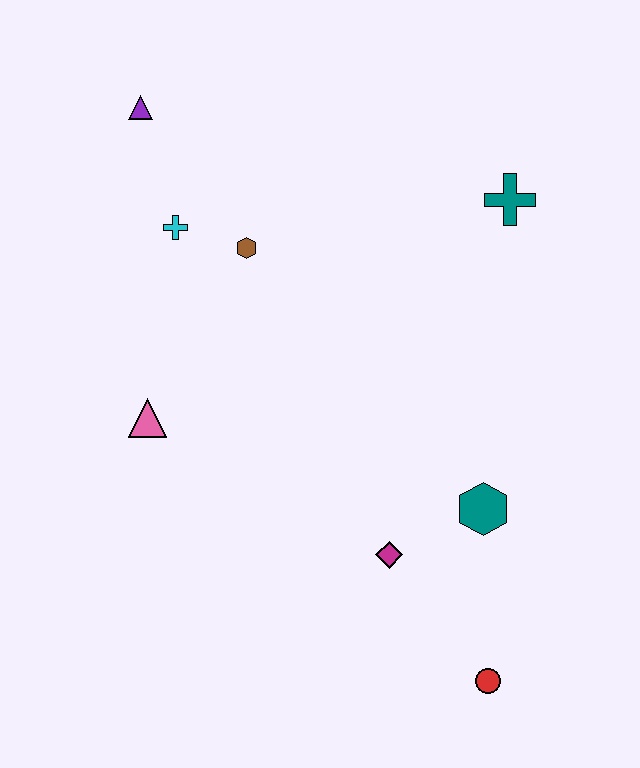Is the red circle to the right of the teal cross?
No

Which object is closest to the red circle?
The magenta diamond is closest to the red circle.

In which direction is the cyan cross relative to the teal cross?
The cyan cross is to the left of the teal cross.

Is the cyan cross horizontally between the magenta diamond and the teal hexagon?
No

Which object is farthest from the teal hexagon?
The purple triangle is farthest from the teal hexagon.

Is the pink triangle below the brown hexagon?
Yes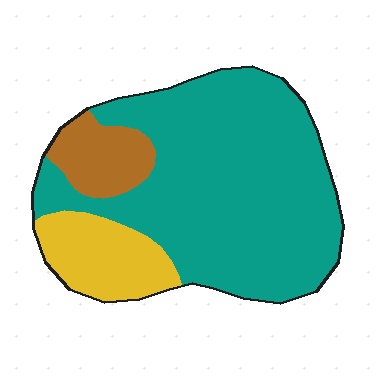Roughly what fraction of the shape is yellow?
Yellow takes up less than a quarter of the shape.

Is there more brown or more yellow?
Yellow.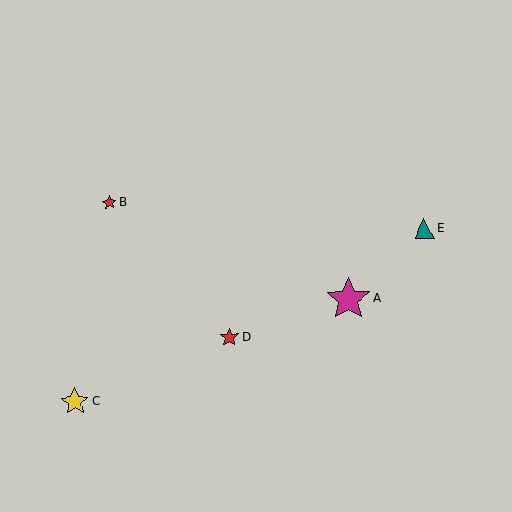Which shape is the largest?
The magenta star (labeled A) is the largest.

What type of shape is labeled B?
Shape B is a red star.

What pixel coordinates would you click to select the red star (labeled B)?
Click at (109, 203) to select the red star B.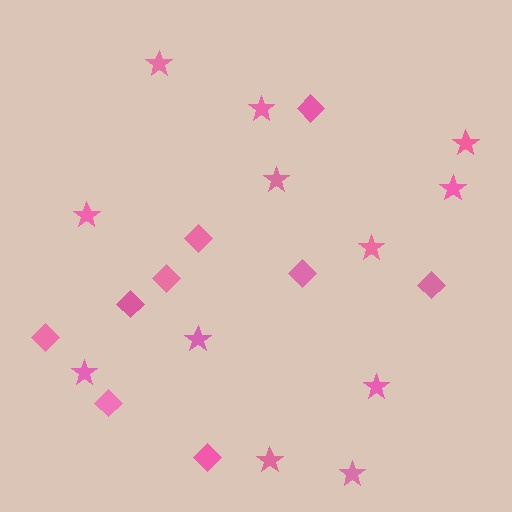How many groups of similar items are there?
There are 2 groups: one group of stars (12) and one group of diamonds (9).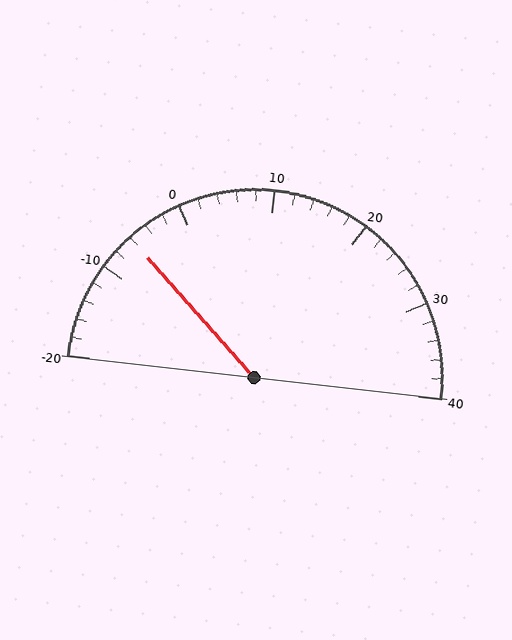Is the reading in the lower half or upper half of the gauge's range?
The reading is in the lower half of the range (-20 to 40).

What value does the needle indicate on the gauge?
The needle indicates approximately -6.